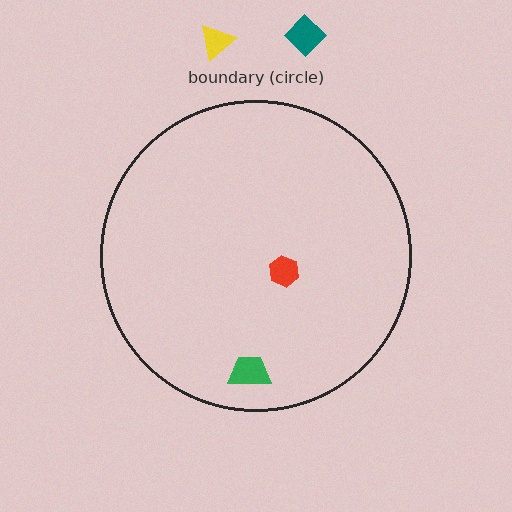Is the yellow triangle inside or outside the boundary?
Outside.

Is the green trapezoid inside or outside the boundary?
Inside.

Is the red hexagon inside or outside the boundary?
Inside.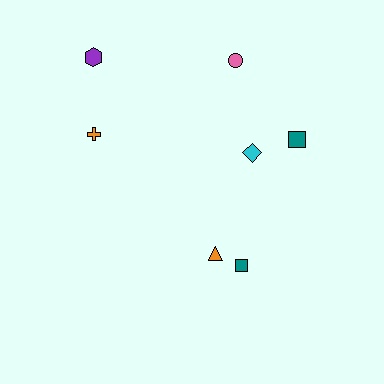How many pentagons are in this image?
There are no pentagons.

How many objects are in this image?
There are 7 objects.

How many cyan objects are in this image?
There is 1 cyan object.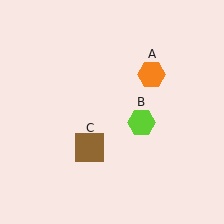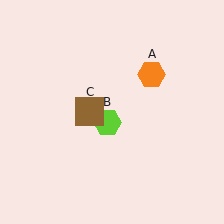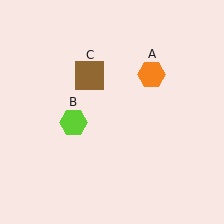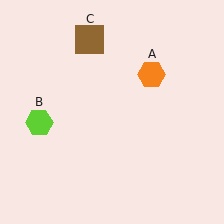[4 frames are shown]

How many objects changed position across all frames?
2 objects changed position: lime hexagon (object B), brown square (object C).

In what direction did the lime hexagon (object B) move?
The lime hexagon (object B) moved left.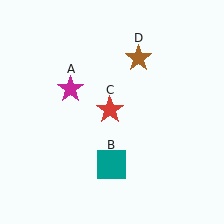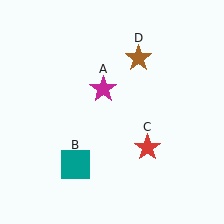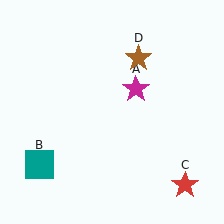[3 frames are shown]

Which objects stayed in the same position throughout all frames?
Brown star (object D) remained stationary.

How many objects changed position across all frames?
3 objects changed position: magenta star (object A), teal square (object B), red star (object C).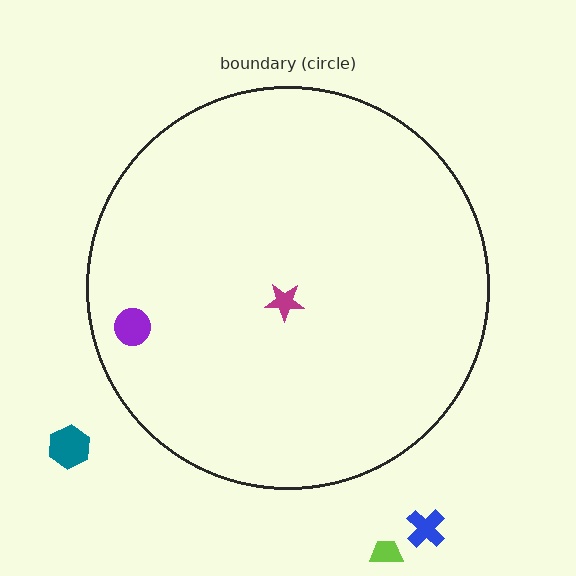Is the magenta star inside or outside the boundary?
Inside.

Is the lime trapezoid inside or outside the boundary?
Outside.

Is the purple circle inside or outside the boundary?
Inside.